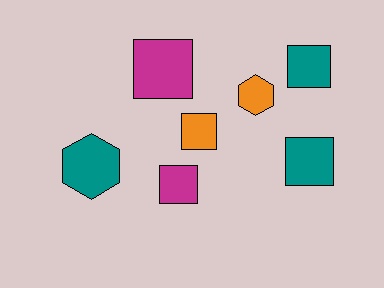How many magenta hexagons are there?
There are no magenta hexagons.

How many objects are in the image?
There are 7 objects.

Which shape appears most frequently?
Square, with 5 objects.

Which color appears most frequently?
Teal, with 3 objects.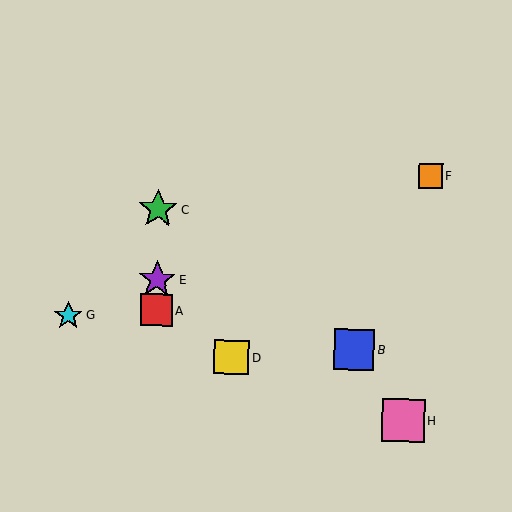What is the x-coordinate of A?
Object A is at x≈156.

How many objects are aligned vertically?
3 objects (A, C, E) are aligned vertically.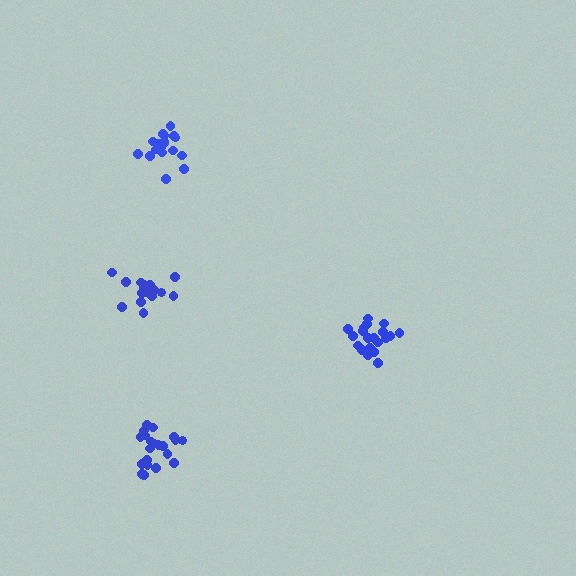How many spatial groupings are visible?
There are 4 spatial groupings.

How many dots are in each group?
Group 1: 21 dots, Group 2: 19 dots, Group 3: 21 dots, Group 4: 17 dots (78 total).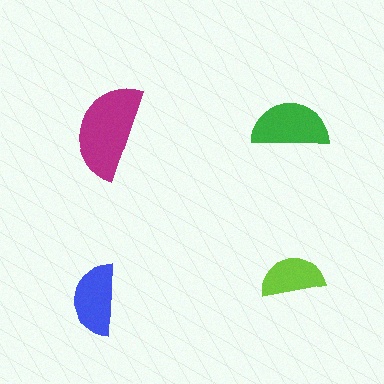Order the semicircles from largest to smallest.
the magenta one, the green one, the blue one, the lime one.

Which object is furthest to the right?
The lime semicircle is rightmost.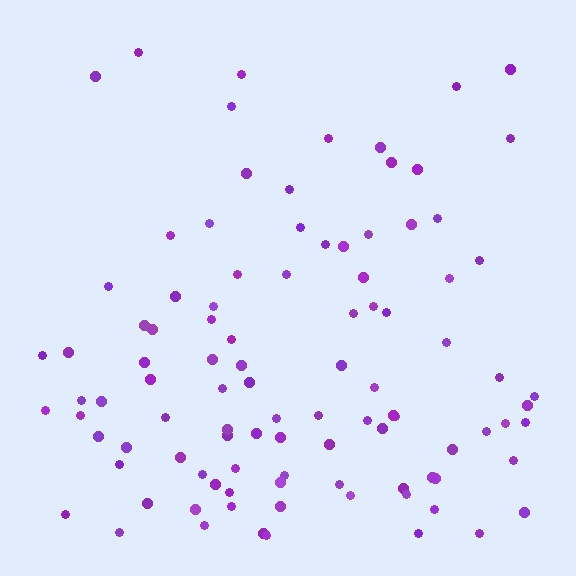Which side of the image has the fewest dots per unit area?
The top.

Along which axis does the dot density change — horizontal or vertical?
Vertical.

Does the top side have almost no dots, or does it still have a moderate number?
Still a moderate number, just noticeably fewer than the bottom.